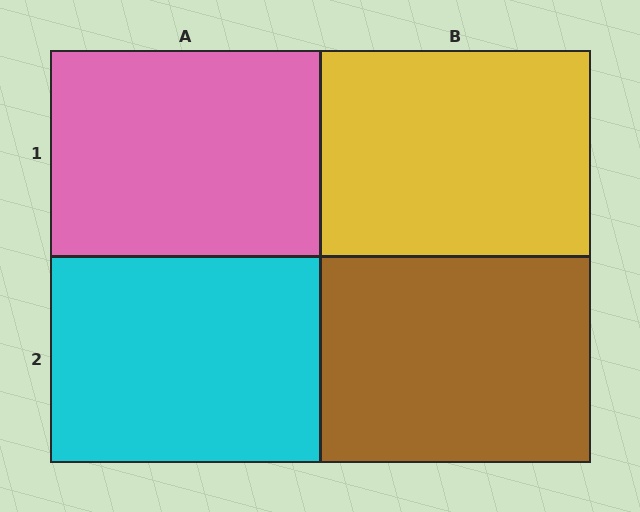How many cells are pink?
1 cell is pink.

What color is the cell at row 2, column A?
Cyan.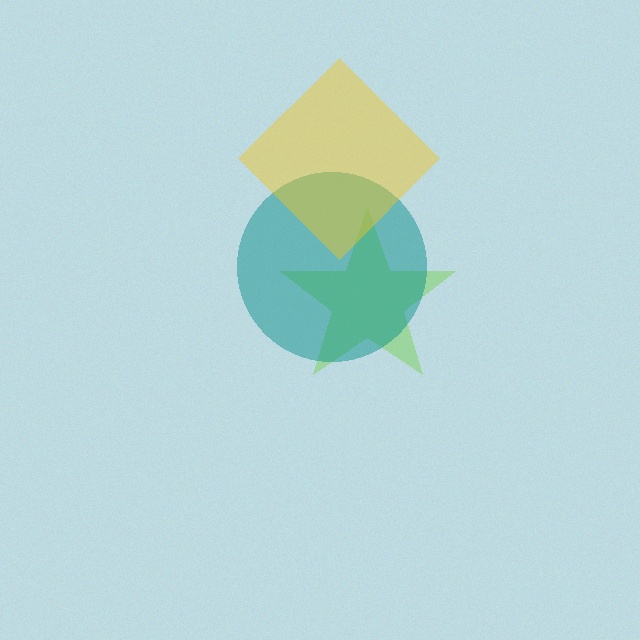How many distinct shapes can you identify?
There are 3 distinct shapes: a lime star, a teal circle, a yellow diamond.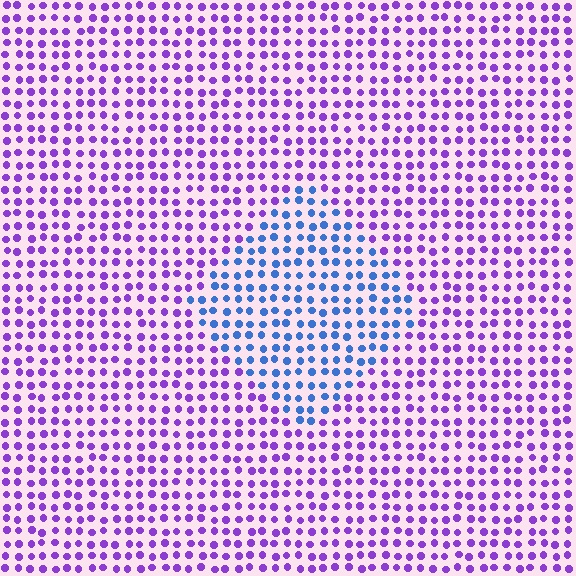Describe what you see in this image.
The image is filled with small purple elements in a uniform arrangement. A diamond-shaped region is visible where the elements are tinted to a slightly different hue, forming a subtle color boundary.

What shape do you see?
I see a diamond.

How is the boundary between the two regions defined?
The boundary is defined purely by a slight shift in hue (about 55 degrees). Spacing, size, and orientation are identical on both sides.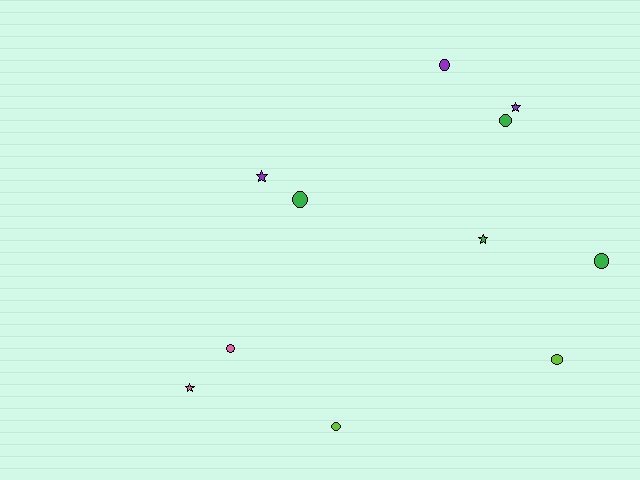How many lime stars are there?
There are no lime stars.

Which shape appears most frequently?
Circle, with 7 objects.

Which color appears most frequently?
Green, with 4 objects.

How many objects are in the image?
There are 11 objects.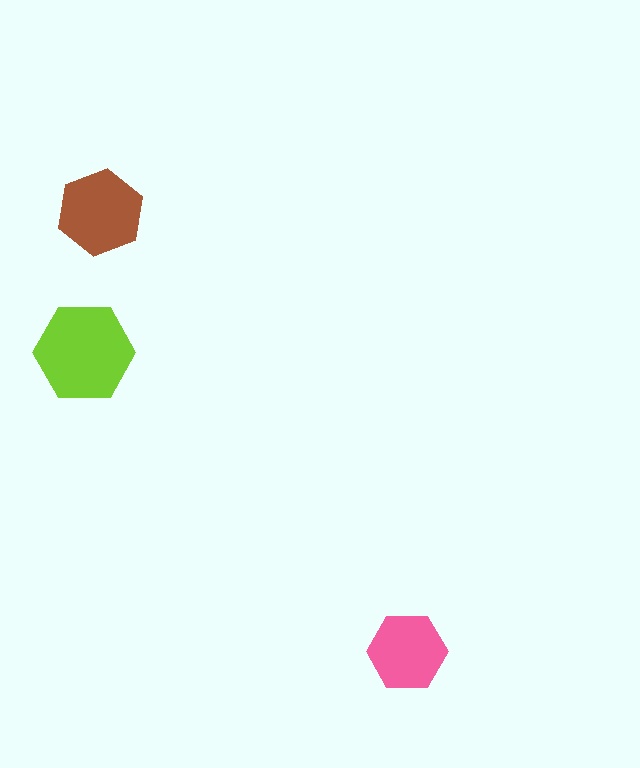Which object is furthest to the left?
The lime hexagon is leftmost.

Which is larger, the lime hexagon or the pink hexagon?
The lime one.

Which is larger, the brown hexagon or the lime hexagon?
The lime one.